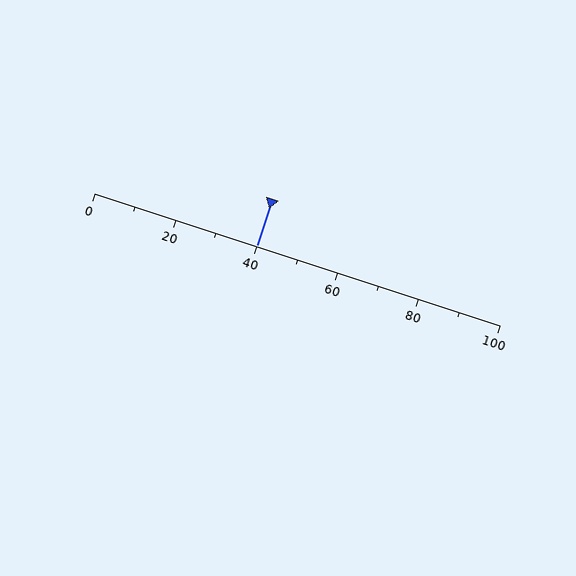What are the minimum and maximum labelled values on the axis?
The axis runs from 0 to 100.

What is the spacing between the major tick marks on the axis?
The major ticks are spaced 20 apart.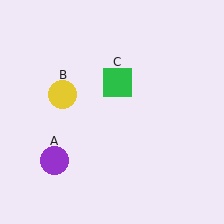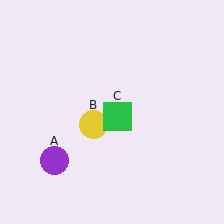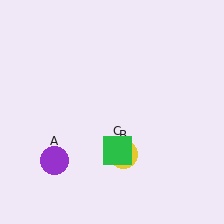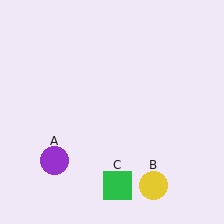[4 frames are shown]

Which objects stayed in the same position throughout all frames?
Purple circle (object A) remained stationary.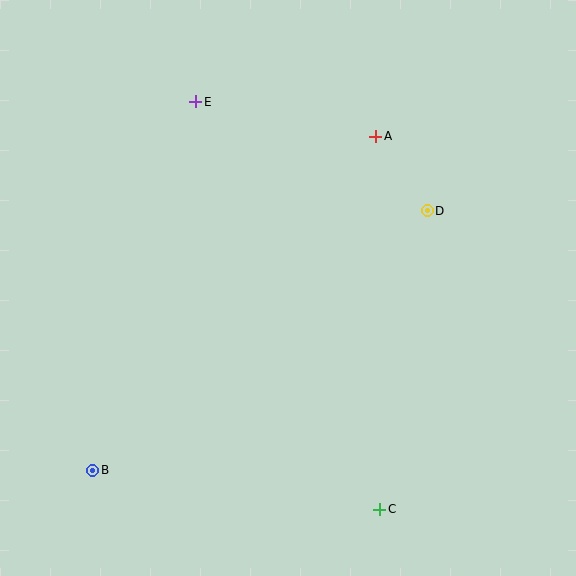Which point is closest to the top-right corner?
Point A is closest to the top-right corner.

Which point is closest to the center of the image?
Point D at (427, 211) is closest to the center.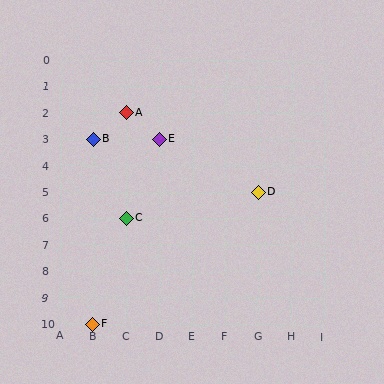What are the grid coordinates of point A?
Point A is at grid coordinates (C, 2).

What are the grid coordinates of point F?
Point F is at grid coordinates (B, 10).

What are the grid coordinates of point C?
Point C is at grid coordinates (C, 6).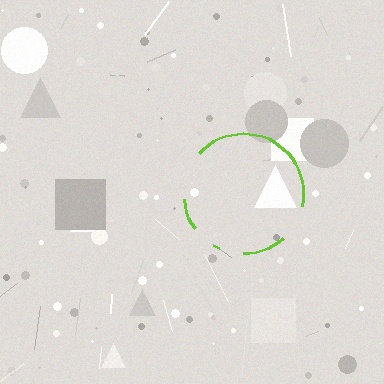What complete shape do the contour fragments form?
The contour fragments form a circle.